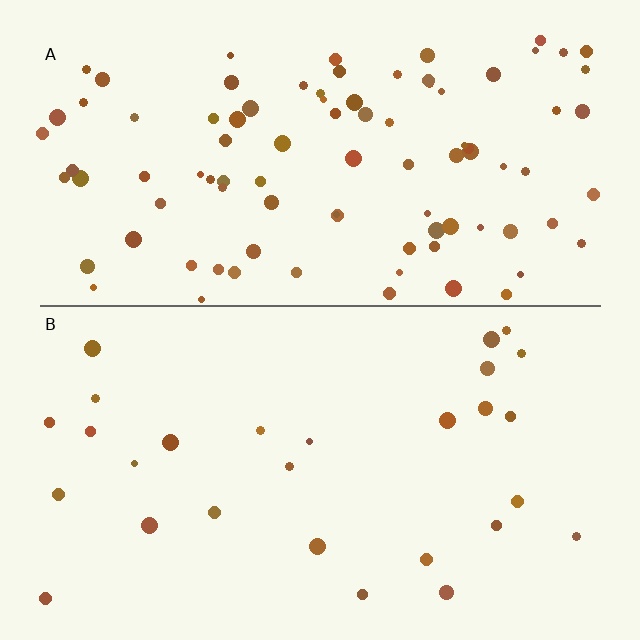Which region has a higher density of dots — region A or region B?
A (the top).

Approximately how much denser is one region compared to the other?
Approximately 3.3× — region A over region B.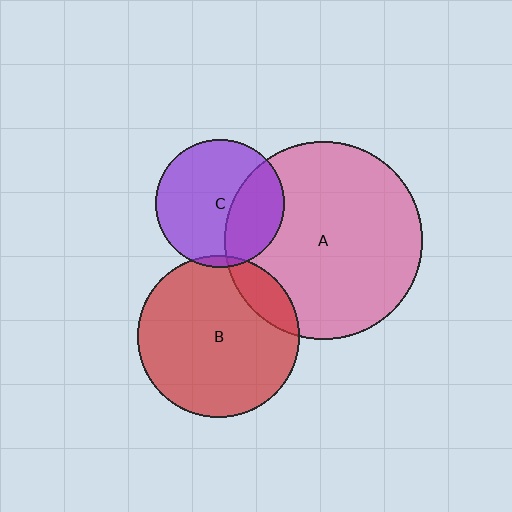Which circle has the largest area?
Circle A (pink).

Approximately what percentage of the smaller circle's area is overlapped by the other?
Approximately 15%.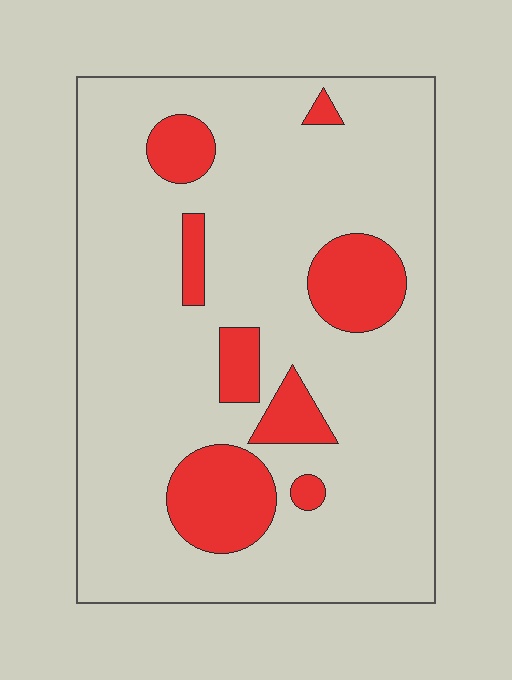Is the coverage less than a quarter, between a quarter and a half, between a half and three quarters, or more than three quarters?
Less than a quarter.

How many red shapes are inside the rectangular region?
8.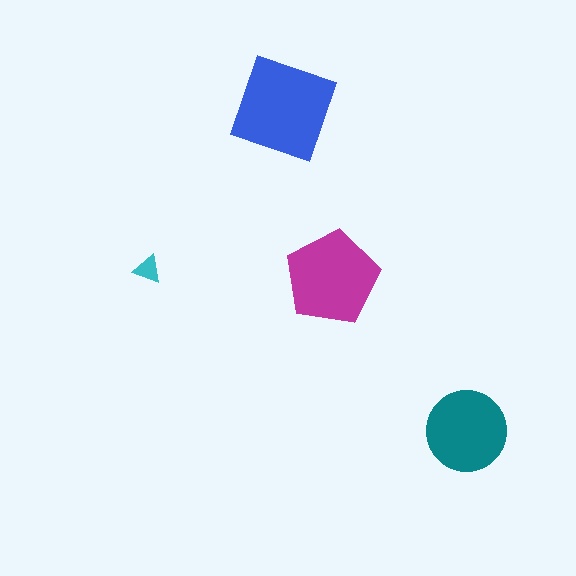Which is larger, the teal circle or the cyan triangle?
The teal circle.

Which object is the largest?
The blue square.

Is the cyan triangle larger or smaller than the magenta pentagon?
Smaller.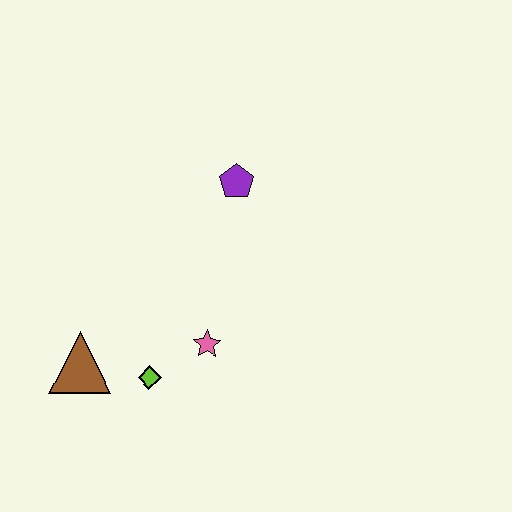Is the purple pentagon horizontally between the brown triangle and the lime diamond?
No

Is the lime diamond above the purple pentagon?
No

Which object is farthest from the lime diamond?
The purple pentagon is farthest from the lime diamond.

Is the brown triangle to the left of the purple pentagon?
Yes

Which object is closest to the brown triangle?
The lime diamond is closest to the brown triangle.